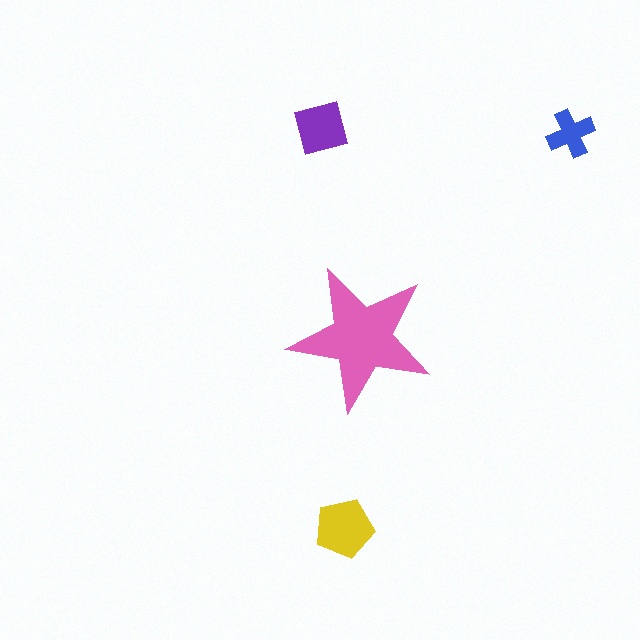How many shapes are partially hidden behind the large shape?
0 shapes are partially hidden.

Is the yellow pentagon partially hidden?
No, the yellow pentagon is fully visible.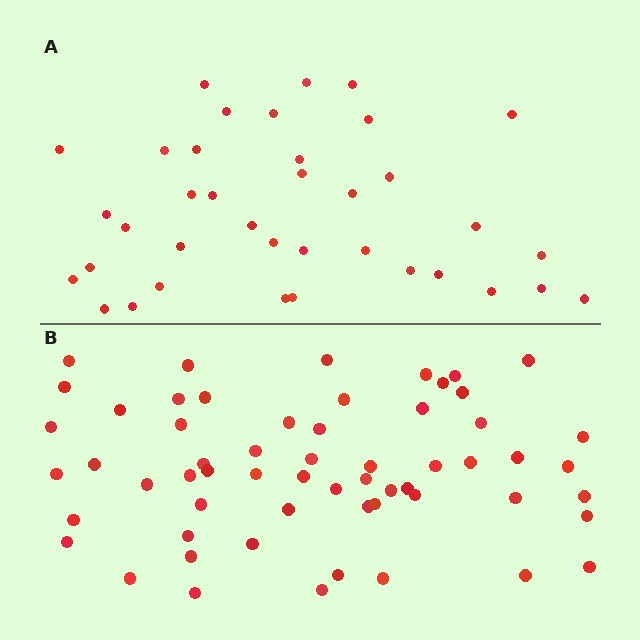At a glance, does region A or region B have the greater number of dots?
Region B (the bottom region) has more dots.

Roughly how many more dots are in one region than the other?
Region B has approximately 20 more dots than region A.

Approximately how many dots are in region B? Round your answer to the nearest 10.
About 60 dots. (The exact count is 59, which rounds to 60.)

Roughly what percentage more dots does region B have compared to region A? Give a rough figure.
About 60% more.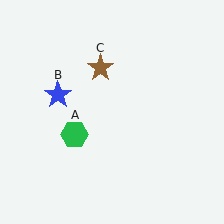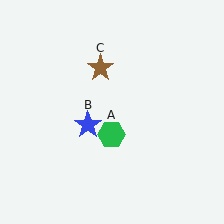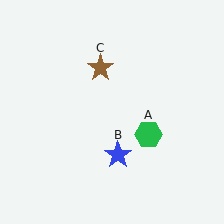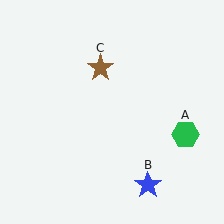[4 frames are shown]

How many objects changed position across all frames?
2 objects changed position: green hexagon (object A), blue star (object B).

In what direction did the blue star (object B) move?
The blue star (object B) moved down and to the right.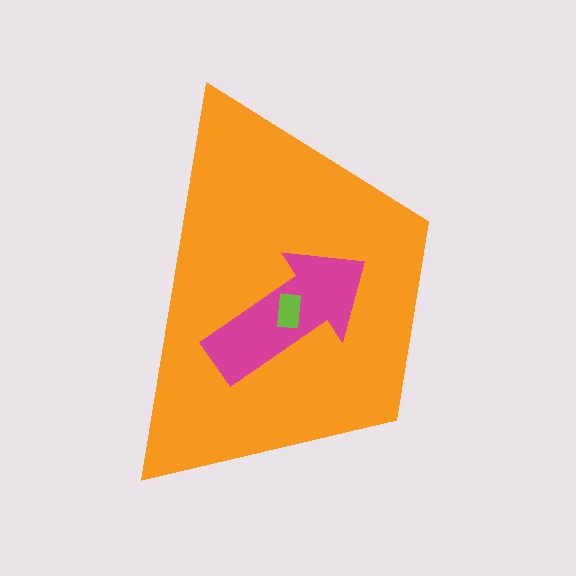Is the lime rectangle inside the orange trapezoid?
Yes.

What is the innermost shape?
The lime rectangle.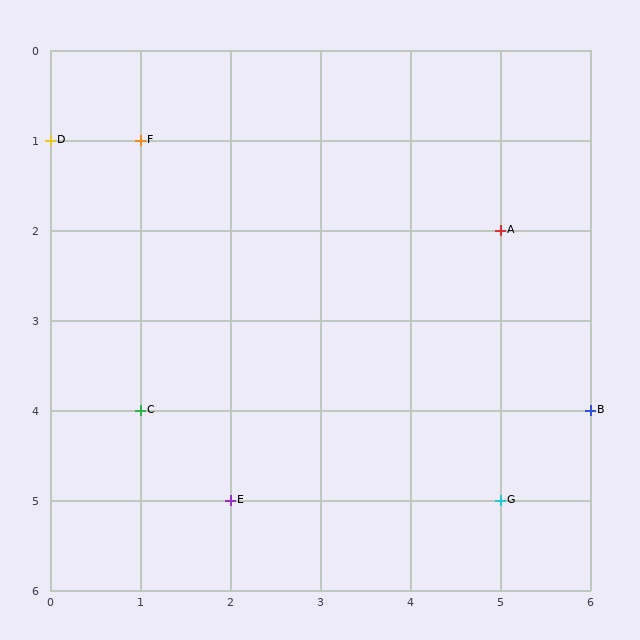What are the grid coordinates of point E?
Point E is at grid coordinates (2, 5).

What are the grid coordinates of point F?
Point F is at grid coordinates (1, 1).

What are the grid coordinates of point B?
Point B is at grid coordinates (6, 4).